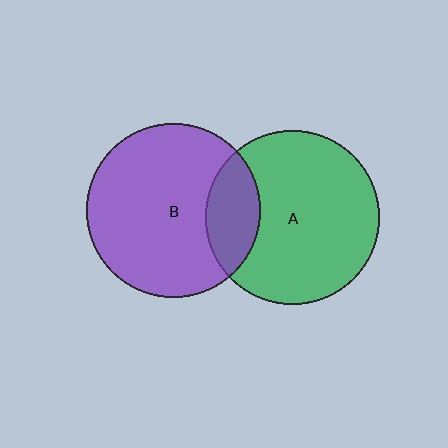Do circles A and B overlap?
Yes.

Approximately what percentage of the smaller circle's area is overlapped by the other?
Approximately 20%.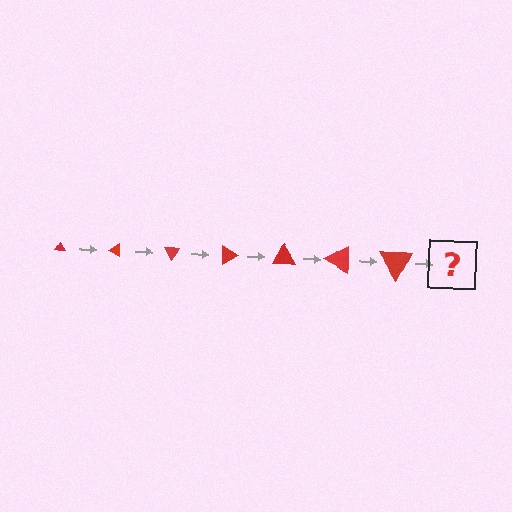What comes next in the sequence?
The next element should be a triangle, larger than the previous one and rotated 210 degrees from the start.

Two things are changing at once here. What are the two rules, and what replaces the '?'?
The two rules are that the triangle grows larger each step and it rotates 30 degrees each step. The '?' should be a triangle, larger than the previous one and rotated 210 degrees from the start.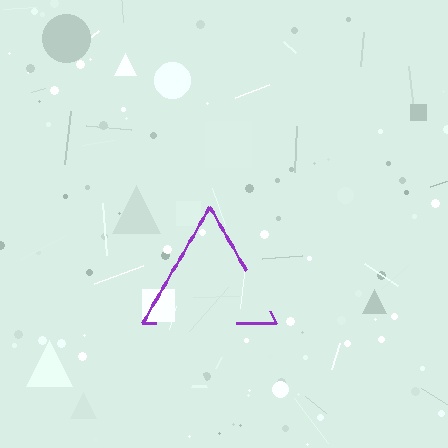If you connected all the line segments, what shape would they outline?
They would outline a triangle.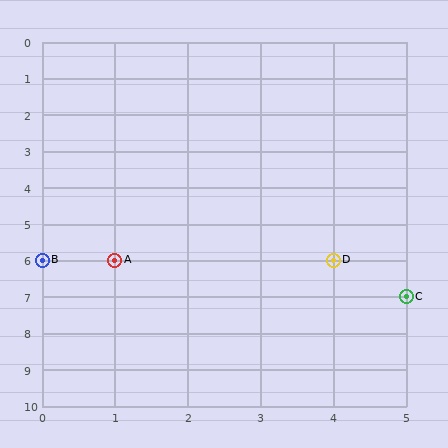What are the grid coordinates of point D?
Point D is at grid coordinates (4, 6).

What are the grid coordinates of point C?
Point C is at grid coordinates (5, 7).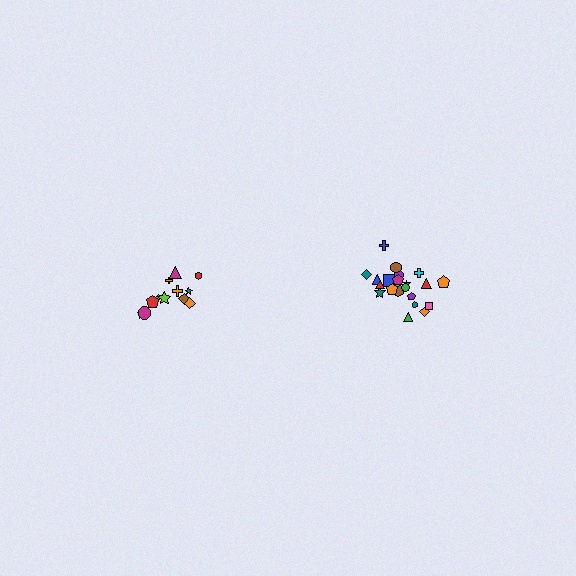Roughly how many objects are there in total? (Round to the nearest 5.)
Roughly 35 objects in total.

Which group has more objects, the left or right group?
The right group.